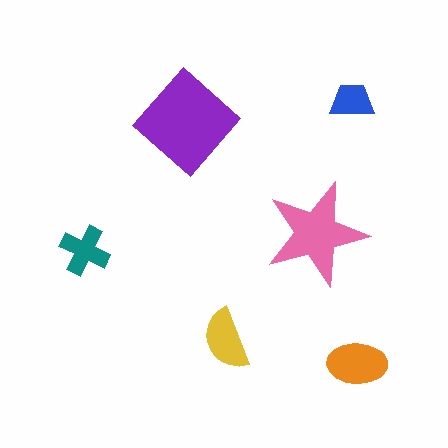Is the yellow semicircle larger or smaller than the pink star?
Smaller.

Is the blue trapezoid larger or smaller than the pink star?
Smaller.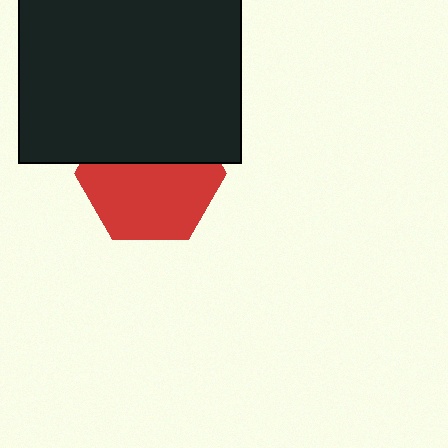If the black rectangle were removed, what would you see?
You would see the complete red hexagon.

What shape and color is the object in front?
The object in front is a black rectangle.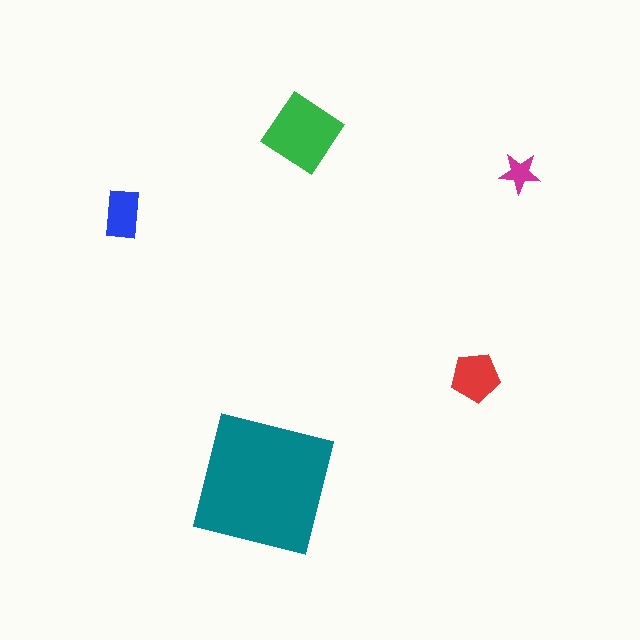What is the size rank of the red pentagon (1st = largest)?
3rd.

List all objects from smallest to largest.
The magenta star, the blue rectangle, the red pentagon, the green diamond, the teal square.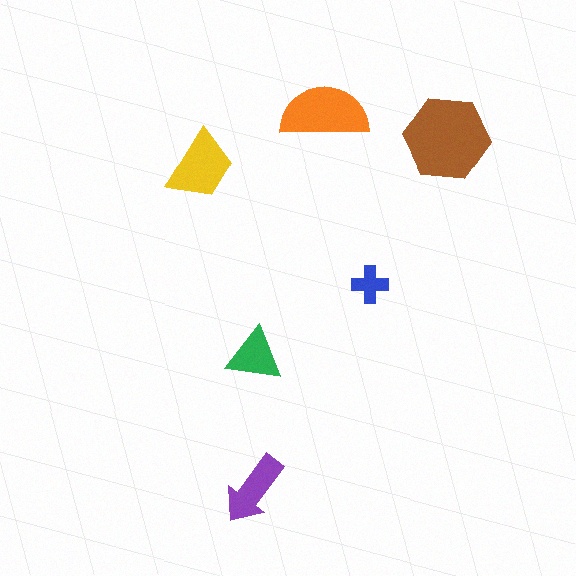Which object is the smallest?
The blue cross.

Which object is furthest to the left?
The yellow trapezoid is leftmost.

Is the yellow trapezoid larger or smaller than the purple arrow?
Larger.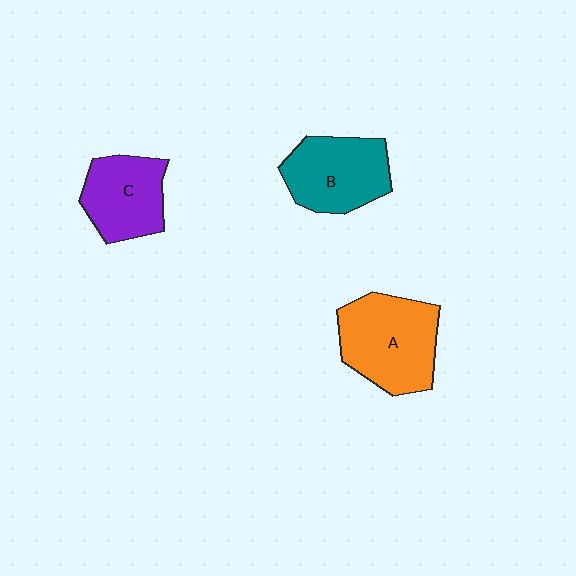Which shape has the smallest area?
Shape C (purple).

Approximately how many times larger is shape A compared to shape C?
Approximately 1.3 times.